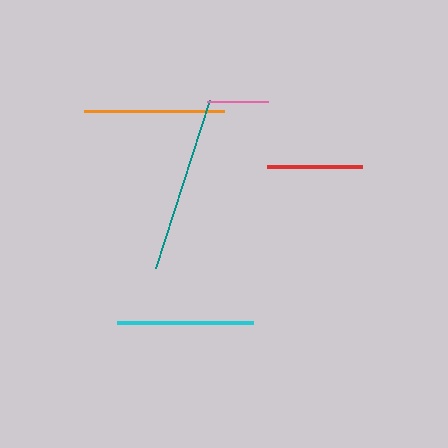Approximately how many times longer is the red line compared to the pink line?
The red line is approximately 1.6 times the length of the pink line.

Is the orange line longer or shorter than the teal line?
The teal line is longer than the orange line.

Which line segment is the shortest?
The pink line is the shortest at approximately 61 pixels.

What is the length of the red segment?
The red segment is approximately 95 pixels long.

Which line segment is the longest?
The teal line is the longest at approximately 176 pixels.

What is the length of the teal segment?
The teal segment is approximately 176 pixels long.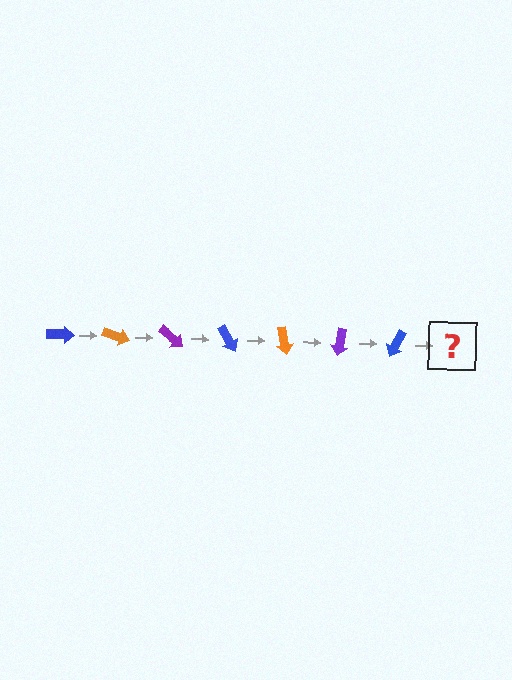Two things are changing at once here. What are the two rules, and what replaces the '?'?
The two rules are that it rotates 20 degrees each step and the color cycles through blue, orange, and purple. The '?' should be an orange arrow, rotated 140 degrees from the start.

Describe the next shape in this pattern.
It should be an orange arrow, rotated 140 degrees from the start.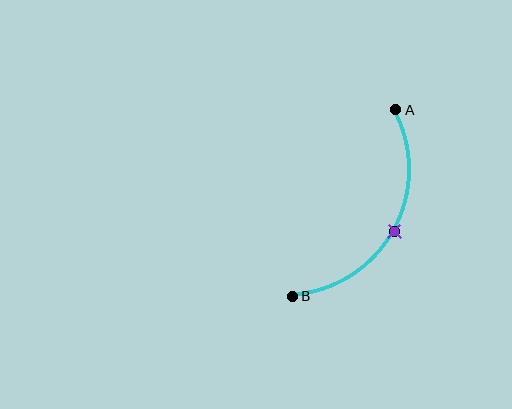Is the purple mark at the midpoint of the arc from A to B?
Yes. The purple mark lies on the arc at equal arc-length from both A and B — it is the arc midpoint.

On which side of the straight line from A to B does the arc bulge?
The arc bulges to the right of the straight line connecting A and B.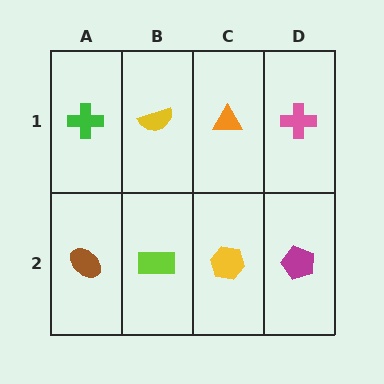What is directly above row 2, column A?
A green cross.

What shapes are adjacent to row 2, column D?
A pink cross (row 1, column D), a yellow hexagon (row 2, column C).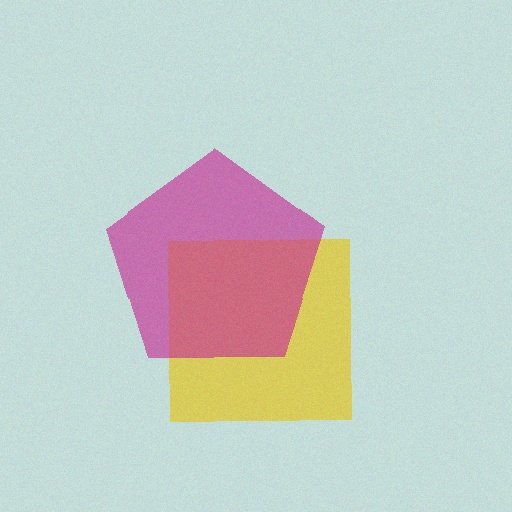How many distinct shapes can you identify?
There are 2 distinct shapes: a yellow square, a magenta pentagon.